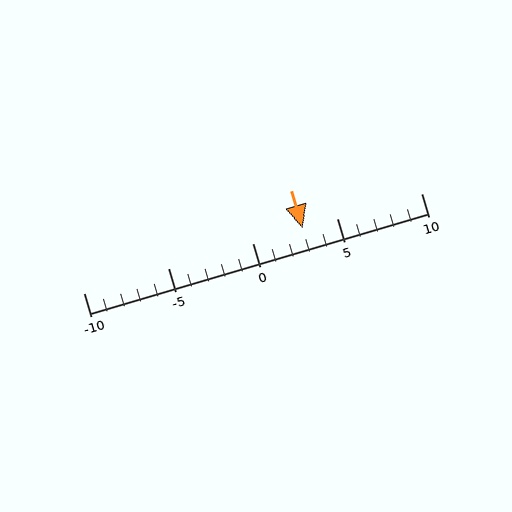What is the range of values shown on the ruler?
The ruler shows values from -10 to 10.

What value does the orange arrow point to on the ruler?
The orange arrow points to approximately 3.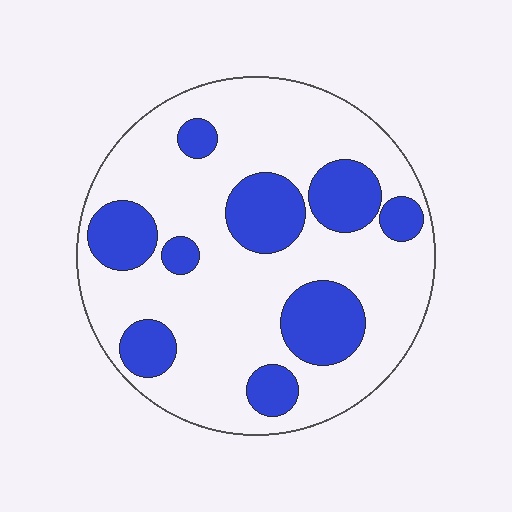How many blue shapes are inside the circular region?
9.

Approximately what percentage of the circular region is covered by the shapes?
Approximately 30%.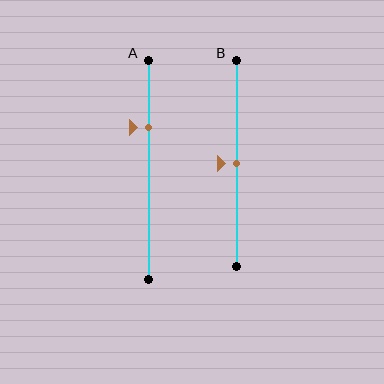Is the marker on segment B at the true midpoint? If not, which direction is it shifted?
Yes, the marker on segment B is at the true midpoint.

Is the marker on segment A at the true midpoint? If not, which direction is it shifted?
No, the marker on segment A is shifted upward by about 19% of the segment length.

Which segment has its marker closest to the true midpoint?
Segment B has its marker closest to the true midpoint.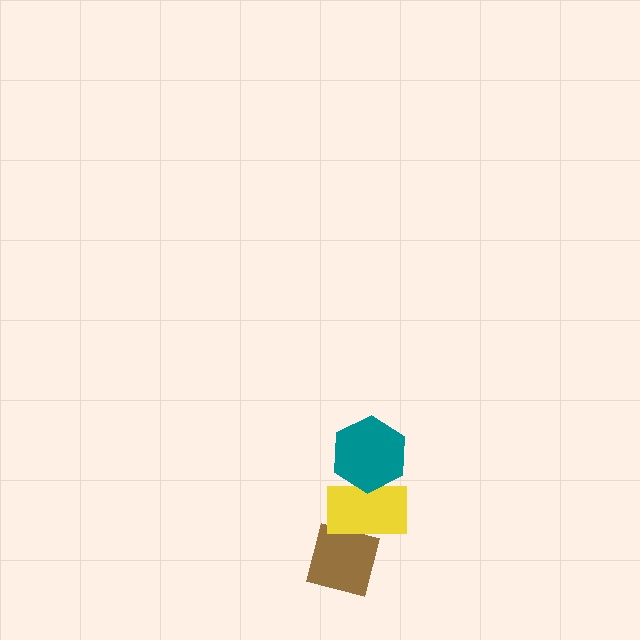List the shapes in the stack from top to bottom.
From top to bottom: the teal hexagon, the yellow rectangle, the brown square.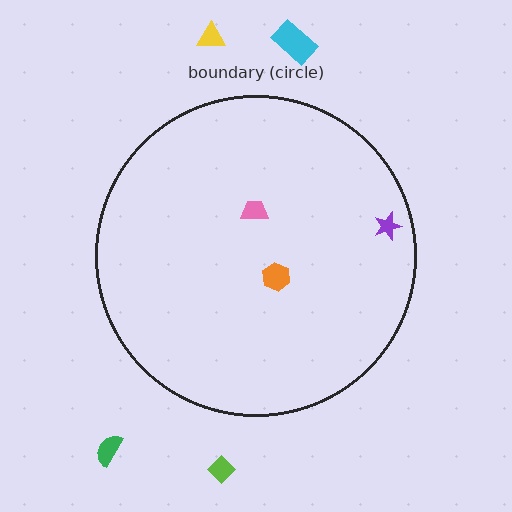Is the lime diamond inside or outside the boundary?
Outside.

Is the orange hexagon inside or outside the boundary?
Inside.